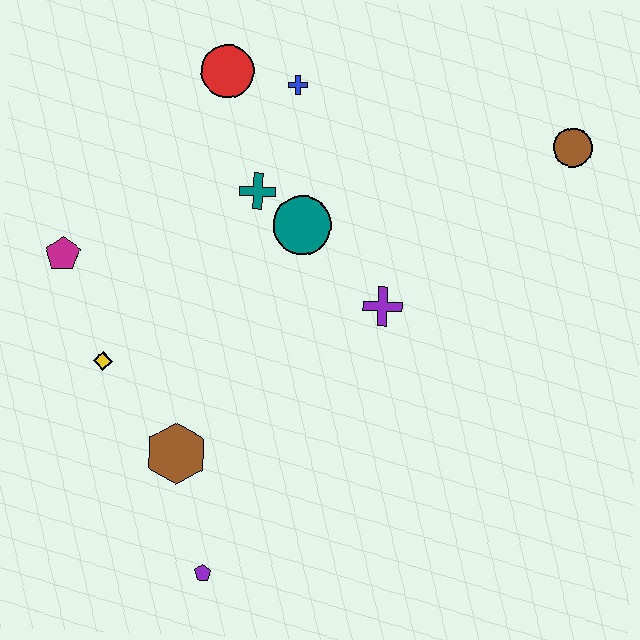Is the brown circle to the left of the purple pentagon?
No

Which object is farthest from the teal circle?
The purple pentagon is farthest from the teal circle.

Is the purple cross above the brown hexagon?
Yes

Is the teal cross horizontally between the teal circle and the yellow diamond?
Yes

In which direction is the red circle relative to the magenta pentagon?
The red circle is above the magenta pentagon.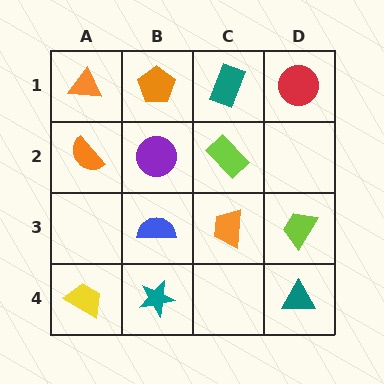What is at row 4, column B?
A teal star.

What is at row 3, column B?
A blue semicircle.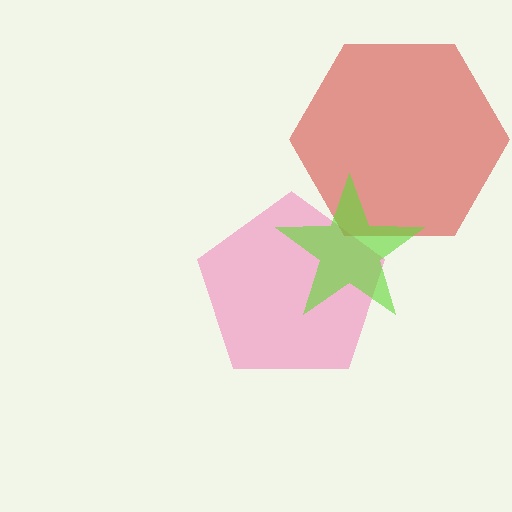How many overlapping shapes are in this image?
There are 3 overlapping shapes in the image.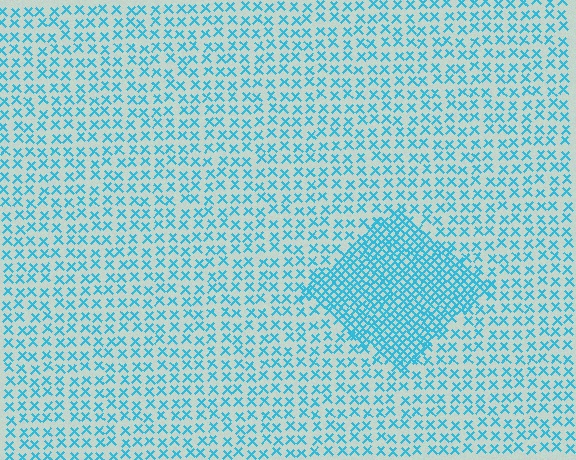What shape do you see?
I see a diamond.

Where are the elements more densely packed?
The elements are more densely packed inside the diamond boundary.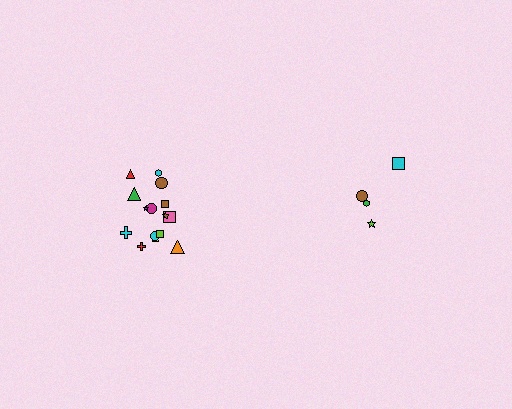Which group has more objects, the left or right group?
The left group.